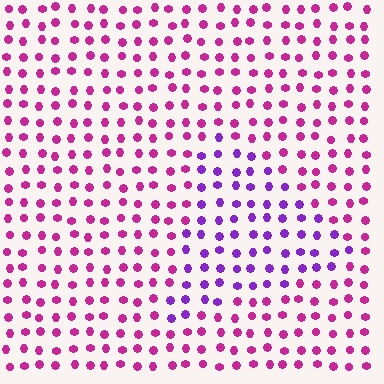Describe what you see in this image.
The image is filled with small magenta elements in a uniform arrangement. A triangle-shaped region is visible where the elements are tinted to a slightly different hue, forming a subtle color boundary.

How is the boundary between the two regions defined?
The boundary is defined purely by a slight shift in hue (about 42 degrees). Spacing, size, and orientation are identical on both sides.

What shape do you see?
I see a triangle.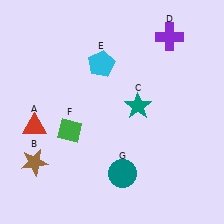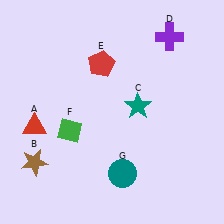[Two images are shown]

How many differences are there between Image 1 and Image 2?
There is 1 difference between the two images.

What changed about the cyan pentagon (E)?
In Image 1, E is cyan. In Image 2, it changed to red.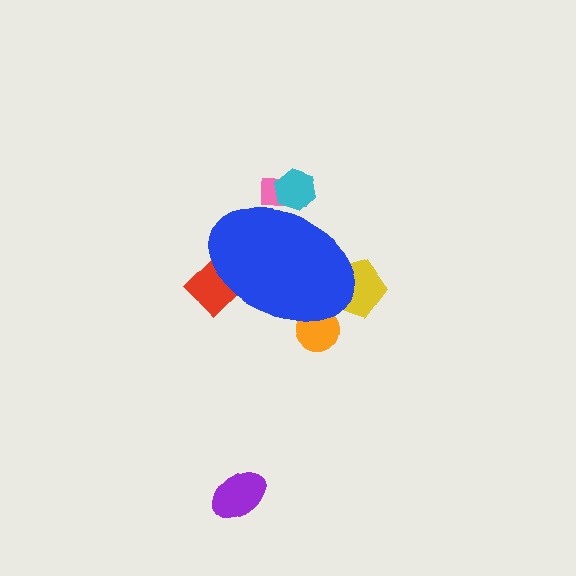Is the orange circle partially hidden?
Yes, the orange circle is partially hidden behind the blue ellipse.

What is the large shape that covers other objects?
A blue ellipse.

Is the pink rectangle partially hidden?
Yes, the pink rectangle is partially hidden behind the blue ellipse.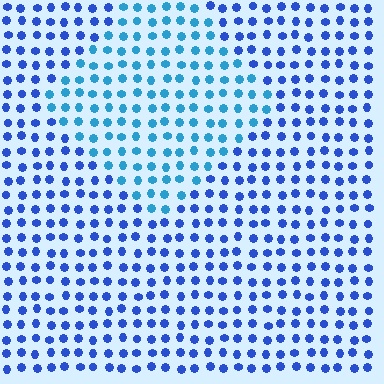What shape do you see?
I see a diamond.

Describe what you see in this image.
The image is filled with small blue elements in a uniform arrangement. A diamond-shaped region is visible where the elements are tinted to a slightly different hue, forming a subtle color boundary.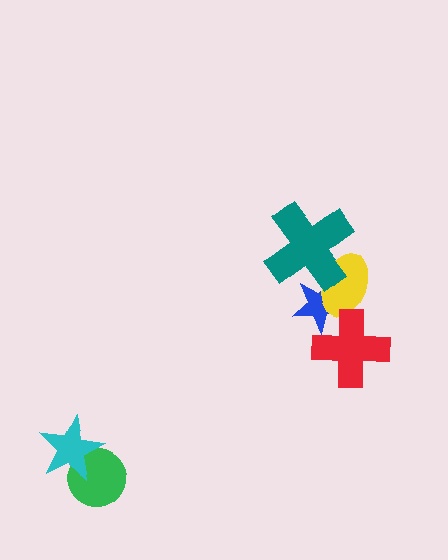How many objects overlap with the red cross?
2 objects overlap with the red cross.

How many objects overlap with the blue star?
3 objects overlap with the blue star.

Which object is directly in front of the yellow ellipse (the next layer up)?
The red cross is directly in front of the yellow ellipse.